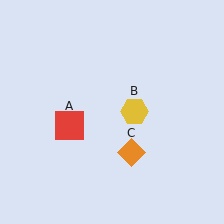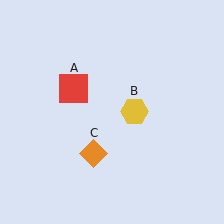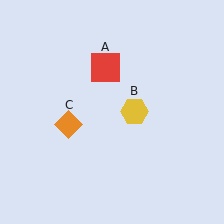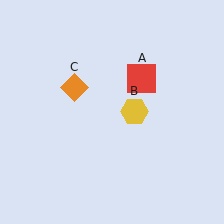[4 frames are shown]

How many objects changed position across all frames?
2 objects changed position: red square (object A), orange diamond (object C).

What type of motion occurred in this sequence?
The red square (object A), orange diamond (object C) rotated clockwise around the center of the scene.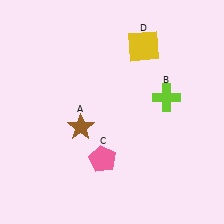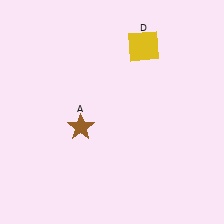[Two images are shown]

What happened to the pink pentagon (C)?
The pink pentagon (C) was removed in Image 2. It was in the bottom-left area of Image 1.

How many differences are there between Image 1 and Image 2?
There are 2 differences between the two images.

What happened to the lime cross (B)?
The lime cross (B) was removed in Image 2. It was in the top-right area of Image 1.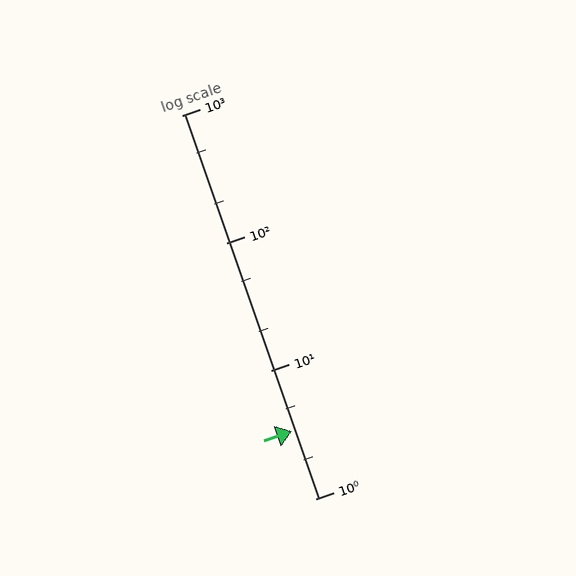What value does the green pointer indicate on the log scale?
The pointer indicates approximately 3.4.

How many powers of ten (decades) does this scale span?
The scale spans 3 decades, from 1 to 1000.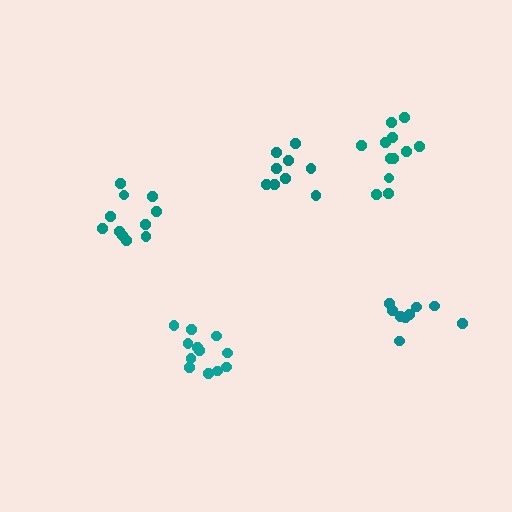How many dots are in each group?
Group 1: 12 dots, Group 2: 9 dots, Group 3: 12 dots, Group 4: 9 dots, Group 5: 11 dots (53 total).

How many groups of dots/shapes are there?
There are 5 groups.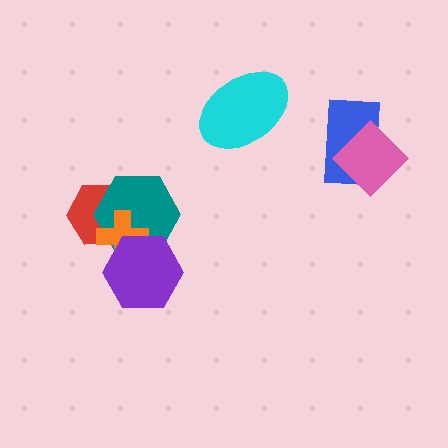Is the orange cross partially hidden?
Yes, it is partially covered by another shape.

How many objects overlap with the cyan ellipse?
0 objects overlap with the cyan ellipse.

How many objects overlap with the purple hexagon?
2 objects overlap with the purple hexagon.